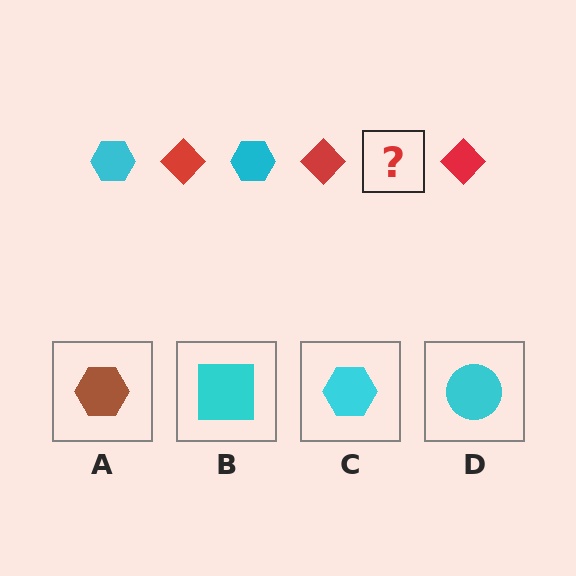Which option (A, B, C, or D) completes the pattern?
C.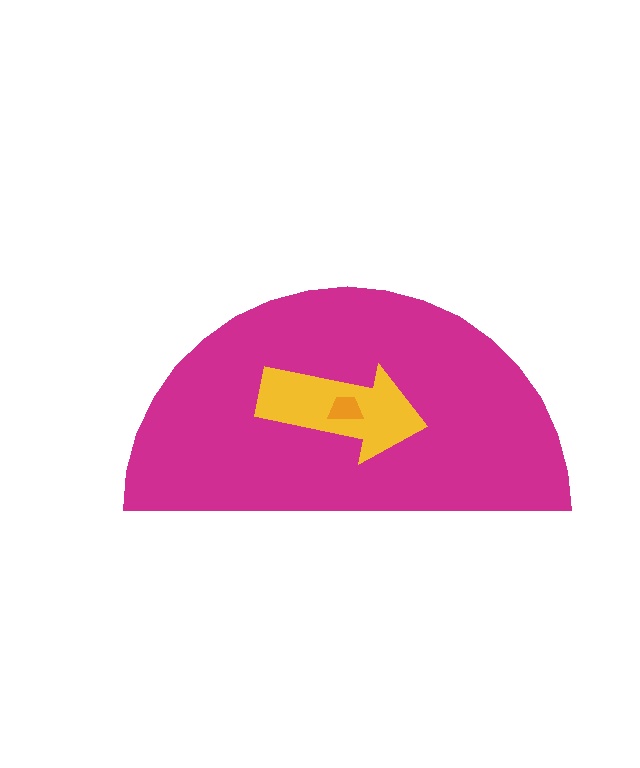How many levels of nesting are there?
3.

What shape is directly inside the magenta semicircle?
The yellow arrow.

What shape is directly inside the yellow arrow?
The orange trapezoid.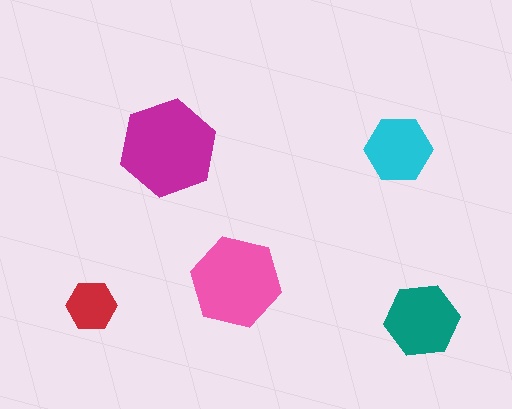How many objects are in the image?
There are 5 objects in the image.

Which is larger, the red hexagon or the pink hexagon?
The pink one.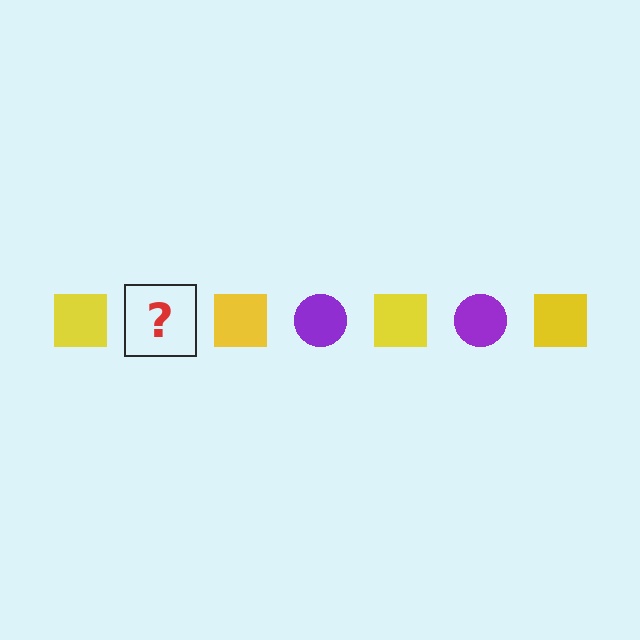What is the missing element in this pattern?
The missing element is a purple circle.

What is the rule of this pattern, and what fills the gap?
The rule is that the pattern alternates between yellow square and purple circle. The gap should be filled with a purple circle.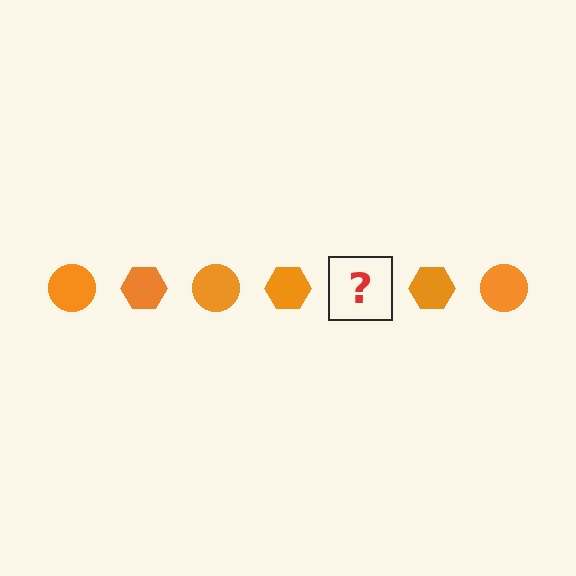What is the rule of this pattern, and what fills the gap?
The rule is that the pattern cycles through circle, hexagon shapes in orange. The gap should be filled with an orange circle.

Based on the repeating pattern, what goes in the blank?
The blank should be an orange circle.